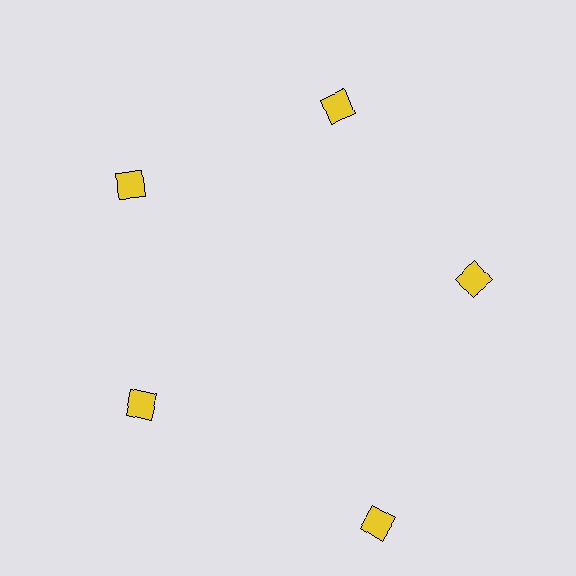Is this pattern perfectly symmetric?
No. The 5 yellow diamonds are arranged in a ring, but one element near the 5 o'clock position is pushed outward from the center, breaking the 5-fold rotational symmetry.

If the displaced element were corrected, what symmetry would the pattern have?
It would have 5-fold rotational symmetry — the pattern would map onto itself every 72 degrees.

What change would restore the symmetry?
The symmetry would be restored by moving it inward, back onto the ring so that all 5 diamonds sit at equal angles and equal distance from the center.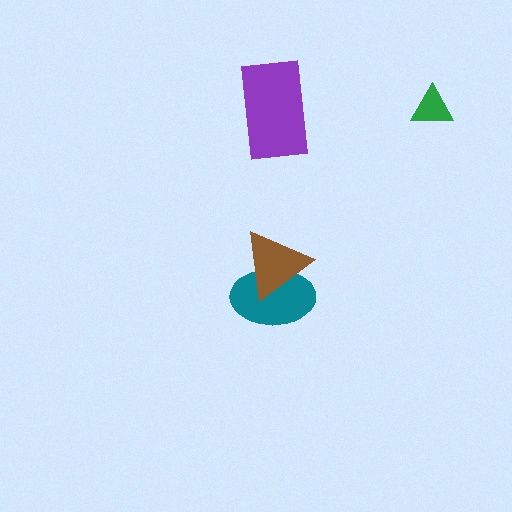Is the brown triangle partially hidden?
No, no other shape covers it.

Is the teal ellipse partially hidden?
Yes, it is partially covered by another shape.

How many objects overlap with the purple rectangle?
0 objects overlap with the purple rectangle.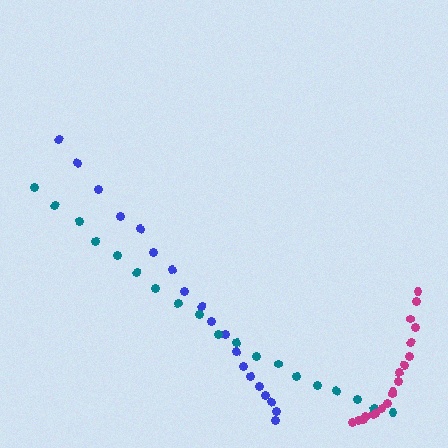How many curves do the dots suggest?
There are 3 distinct paths.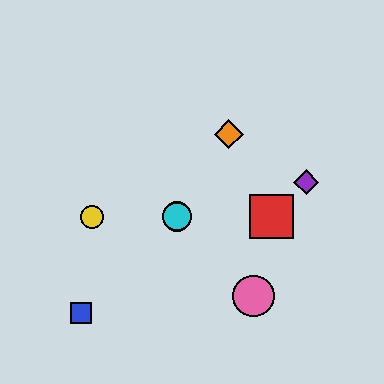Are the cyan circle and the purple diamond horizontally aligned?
No, the cyan circle is at y≈217 and the purple diamond is at y≈182.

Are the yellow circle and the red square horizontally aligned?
Yes, both are at y≈217.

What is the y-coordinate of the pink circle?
The pink circle is at y≈296.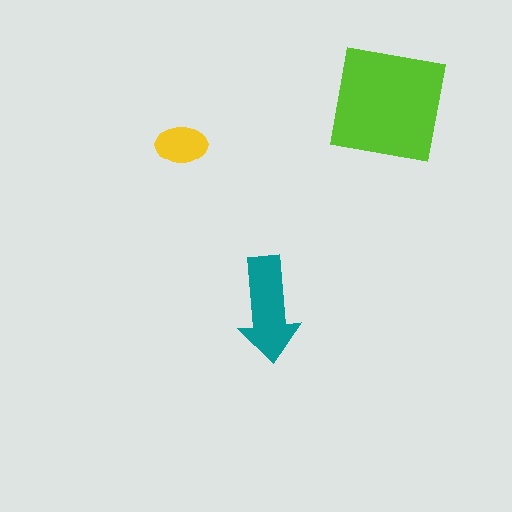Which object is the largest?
The lime square.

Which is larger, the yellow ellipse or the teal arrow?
The teal arrow.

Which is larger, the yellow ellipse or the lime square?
The lime square.